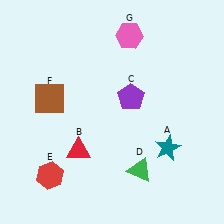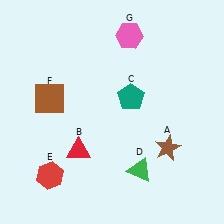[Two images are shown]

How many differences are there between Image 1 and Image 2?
There are 2 differences between the two images.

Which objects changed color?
A changed from teal to brown. C changed from purple to teal.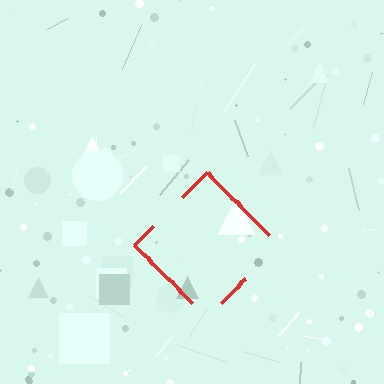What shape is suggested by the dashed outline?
The dashed outline suggests a diamond.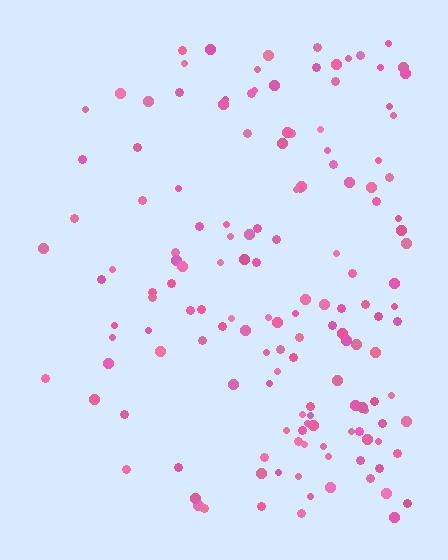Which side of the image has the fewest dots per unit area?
The left.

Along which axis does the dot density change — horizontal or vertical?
Horizontal.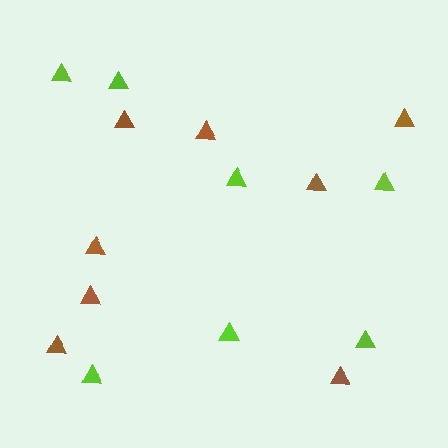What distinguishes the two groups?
There are 2 groups: one group of brown triangles (8) and one group of lime triangles (7).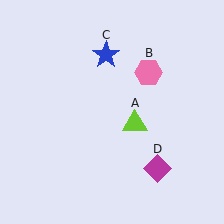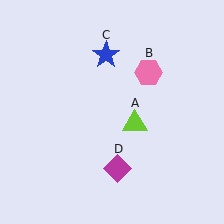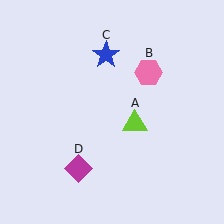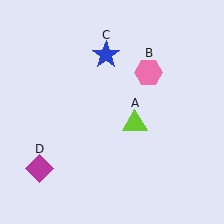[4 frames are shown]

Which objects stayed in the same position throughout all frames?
Lime triangle (object A) and pink hexagon (object B) and blue star (object C) remained stationary.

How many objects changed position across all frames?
1 object changed position: magenta diamond (object D).